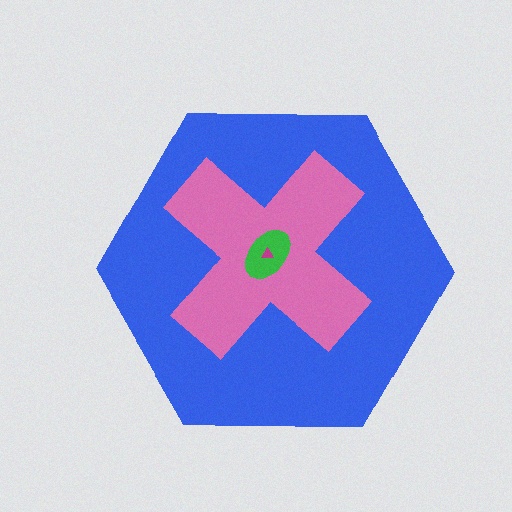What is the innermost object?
The magenta triangle.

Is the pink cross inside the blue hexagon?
Yes.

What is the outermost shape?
The blue hexagon.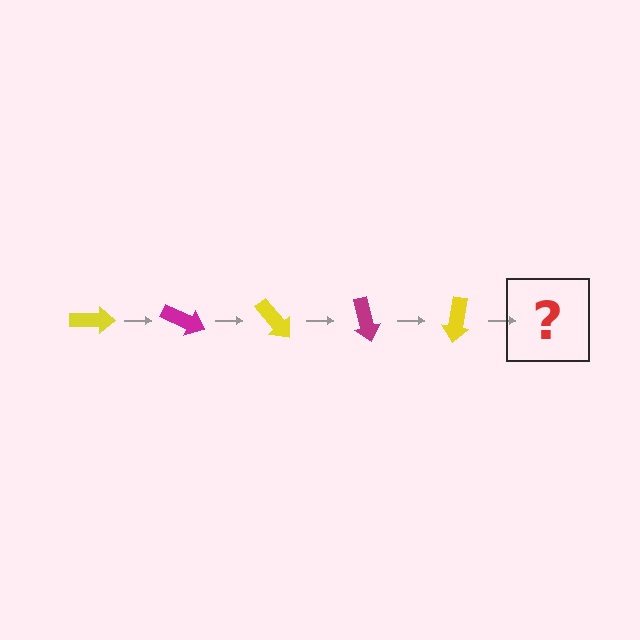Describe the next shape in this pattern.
It should be a magenta arrow, rotated 125 degrees from the start.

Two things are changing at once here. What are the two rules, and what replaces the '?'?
The two rules are that it rotates 25 degrees each step and the color cycles through yellow and magenta. The '?' should be a magenta arrow, rotated 125 degrees from the start.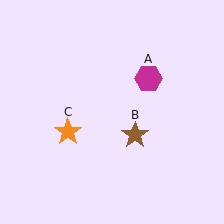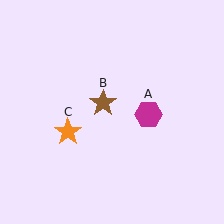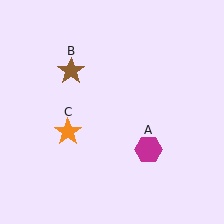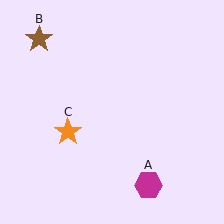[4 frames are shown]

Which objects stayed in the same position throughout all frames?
Orange star (object C) remained stationary.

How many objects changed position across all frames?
2 objects changed position: magenta hexagon (object A), brown star (object B).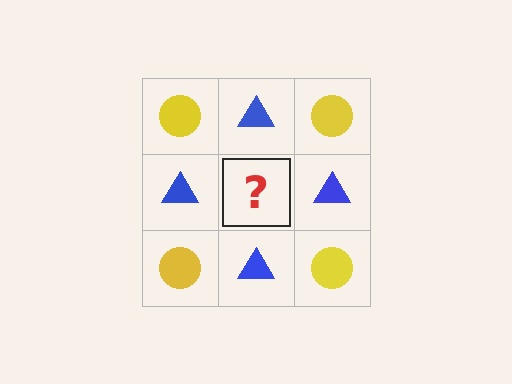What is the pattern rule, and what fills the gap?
The rule is that it alternates yellow circle and blue triangle in a checkerboard pattern. The gap should be filled with a yellow circle.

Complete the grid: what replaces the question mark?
The question mark should be replaced with a yellow circle.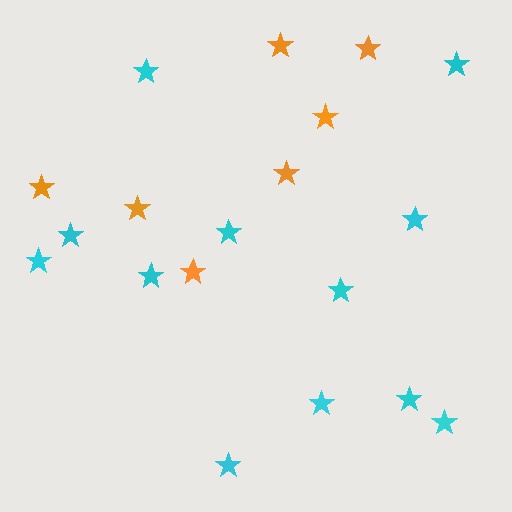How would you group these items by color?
There are 2 groups: one group of cyan stars (12) and one group of orange stars (7).